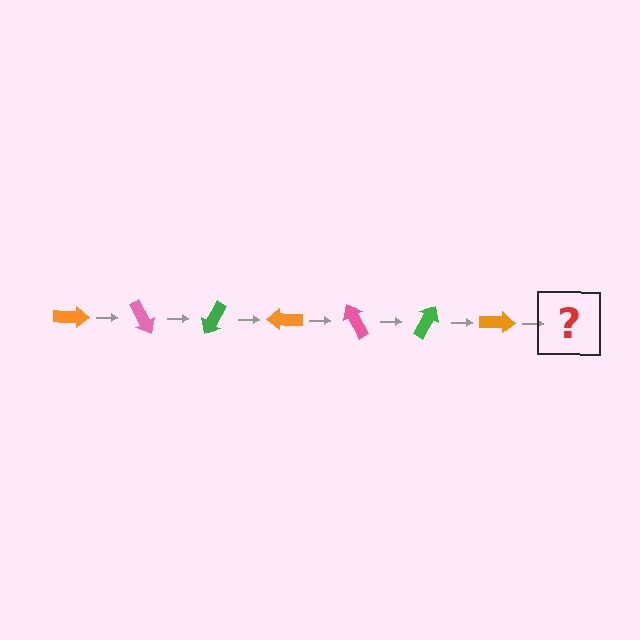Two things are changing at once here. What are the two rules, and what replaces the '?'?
The two rules are that it rotates 60 degrees each step and the color cycles through orange, pink, and green. The '?' should be a pink arrow, rotated 420 degrees from the start.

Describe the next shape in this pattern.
It should be a pink arrow, rotated 420 degrees from the start.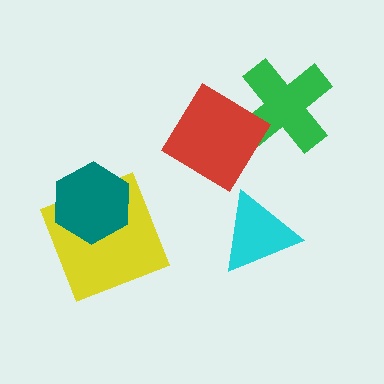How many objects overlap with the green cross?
1 object overlaps with the green cross.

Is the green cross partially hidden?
Yes, it is partially covered by another shape.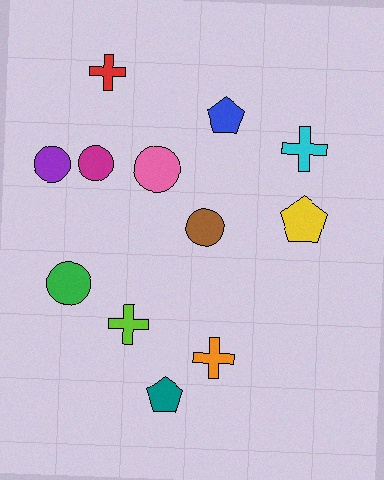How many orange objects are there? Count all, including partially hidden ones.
There is 1 orange object.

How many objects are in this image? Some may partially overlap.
There are 12 objects.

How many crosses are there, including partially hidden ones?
There are 4 crosses.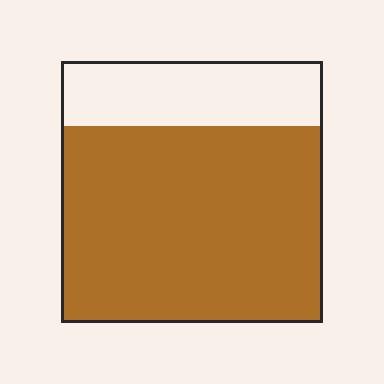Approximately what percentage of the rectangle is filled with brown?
Approximately 75%.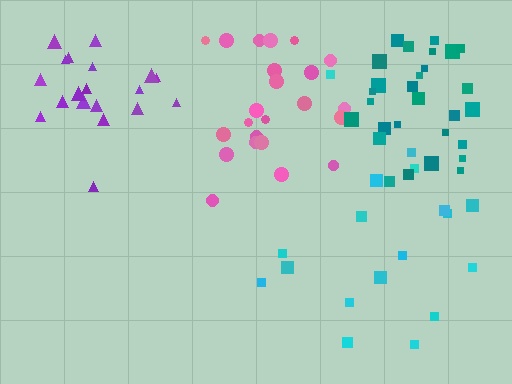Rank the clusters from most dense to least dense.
teal, purple, pink, cyan.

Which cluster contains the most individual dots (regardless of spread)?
Teal (28).